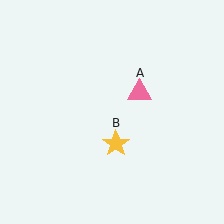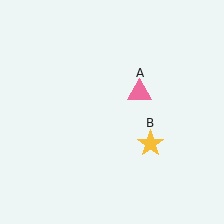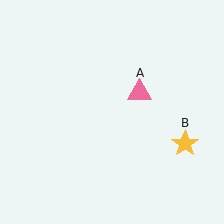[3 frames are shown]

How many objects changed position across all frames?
1 object changed position: yellow star (object B).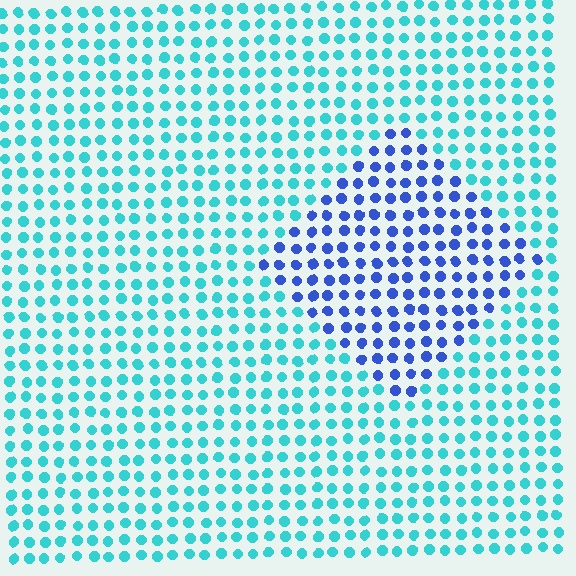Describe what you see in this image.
The image is filled with small cyan elements in a uniform arrangement. A diamond-shaped region is visible where the elements are tinted to a slightly different hue, forming a subtle color boundary.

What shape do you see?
I see a diamond.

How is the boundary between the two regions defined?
The boundary is defined purely by a slight shift in hue (about 49 degrees). Spacing, size, and orientation are identical on both sides.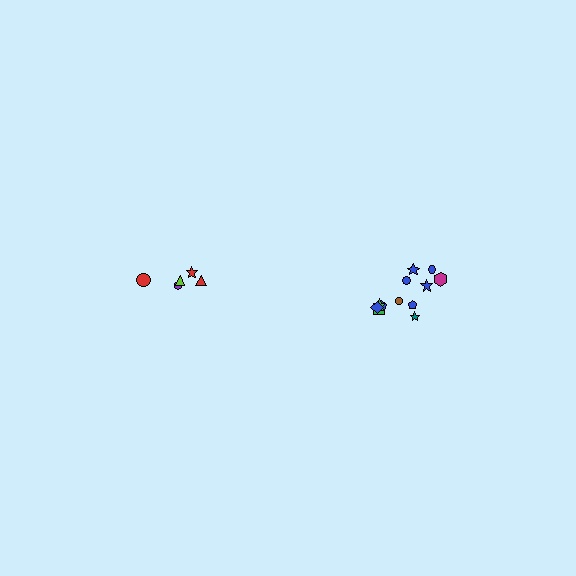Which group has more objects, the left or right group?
The right group.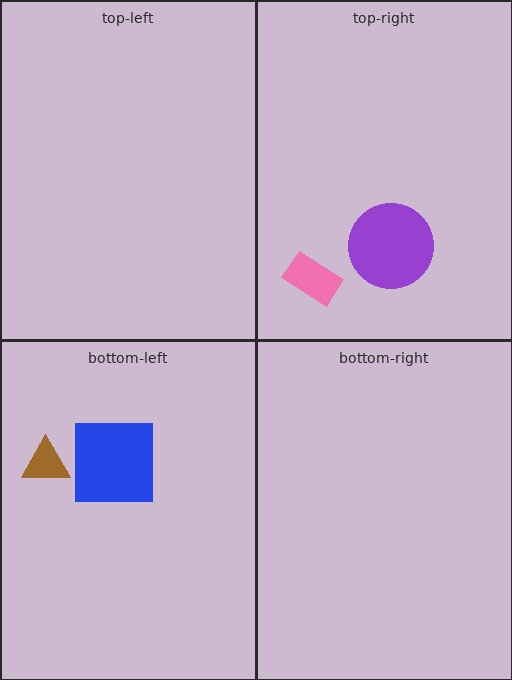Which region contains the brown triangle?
The bottom-left region.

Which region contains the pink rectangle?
The top-right region.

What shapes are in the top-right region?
The pink rectangle, the purple circle.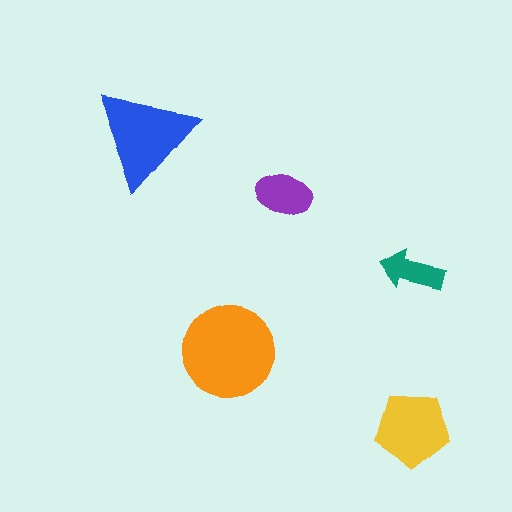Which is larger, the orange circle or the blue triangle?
The orange circle.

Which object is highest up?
The blue triangle is topmost.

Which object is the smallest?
The teal arrow.